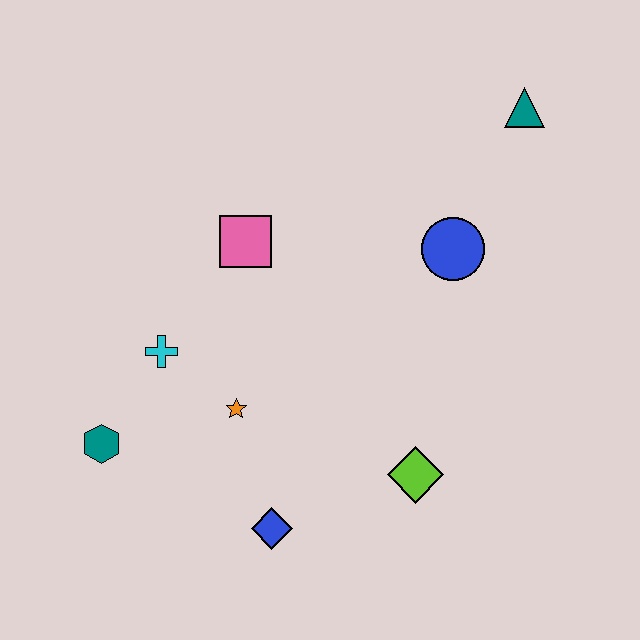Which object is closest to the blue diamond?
The orange star is closest to the blue diamond.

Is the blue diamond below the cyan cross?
Yes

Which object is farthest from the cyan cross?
The teal triangle is farthest from the cyan cross.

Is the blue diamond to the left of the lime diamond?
Yes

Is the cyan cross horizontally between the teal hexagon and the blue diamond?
Yes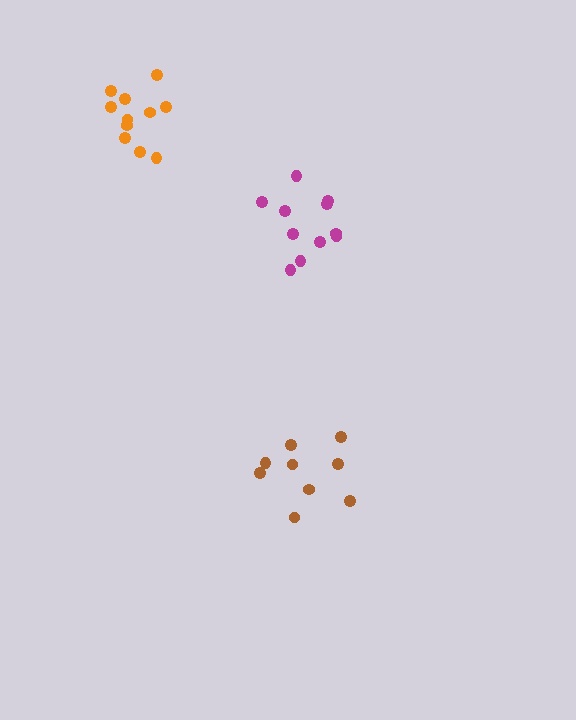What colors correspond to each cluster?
The clusters are colored: orange, magenta, brown.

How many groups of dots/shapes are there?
There are 3 groups.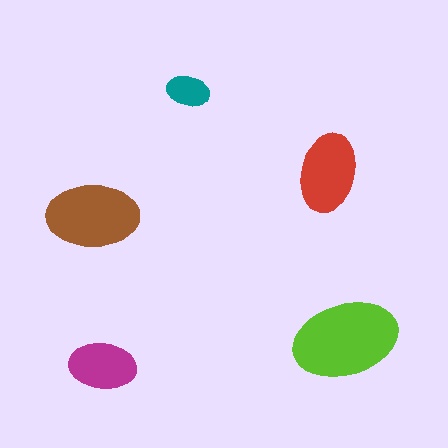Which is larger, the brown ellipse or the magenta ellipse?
The brown one.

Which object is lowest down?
The magenta ellipse is bottommost.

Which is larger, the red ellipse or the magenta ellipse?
The red one.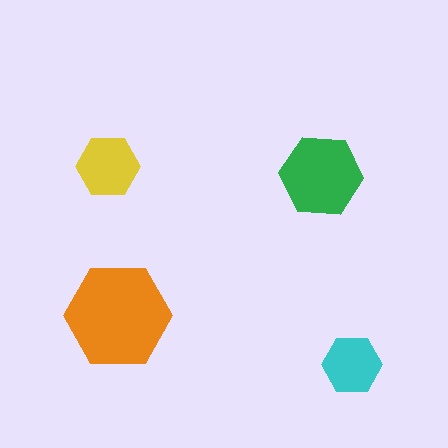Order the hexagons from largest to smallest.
the orange one, the green one, the yellow one, the cyan one.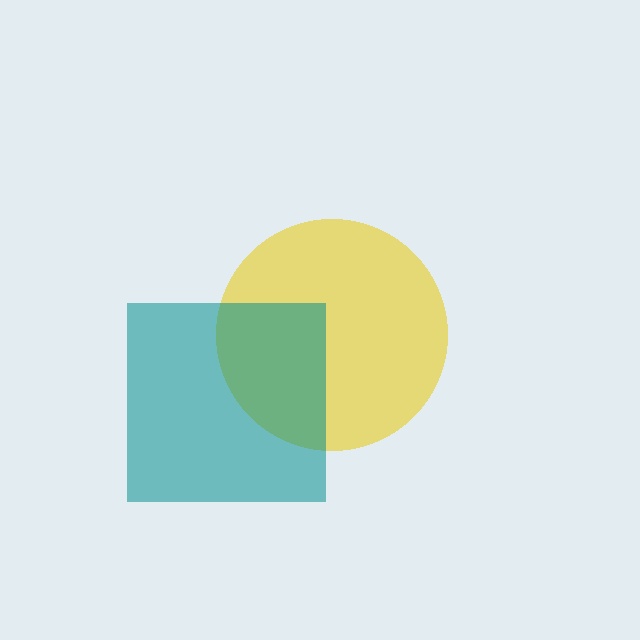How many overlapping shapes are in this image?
There are 2 overlapping shapes in the image.